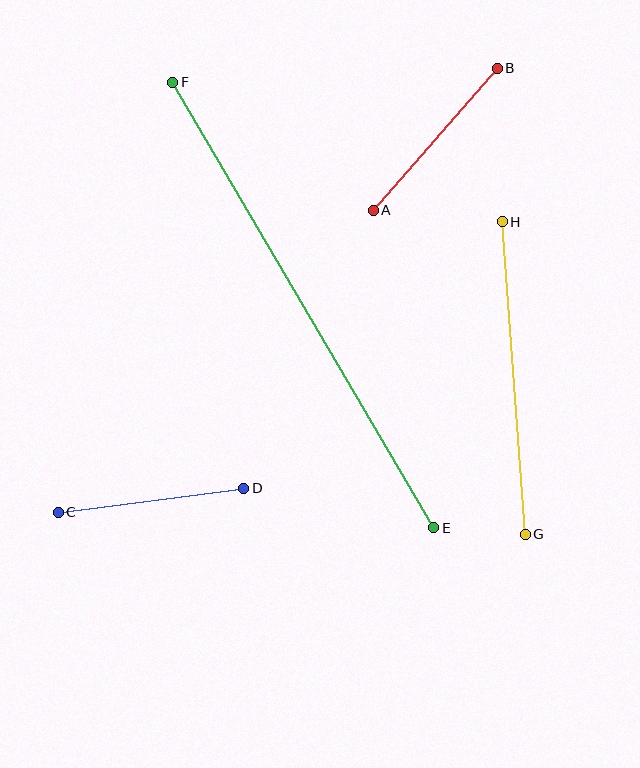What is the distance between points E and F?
The distance is approximately 516 pixels.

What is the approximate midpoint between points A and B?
The midpoint is at approximately (435, 139) pixels.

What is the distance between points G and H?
The distance is approximately 314 pixels.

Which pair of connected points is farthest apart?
Points E and F are farthest apart.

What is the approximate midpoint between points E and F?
The midpoint is at approximately (303, 305) pixels.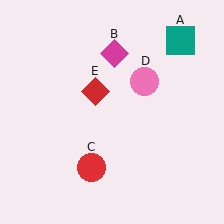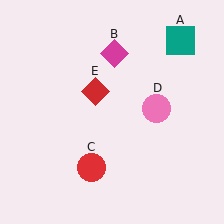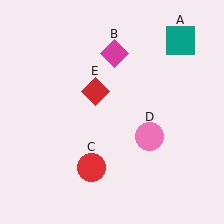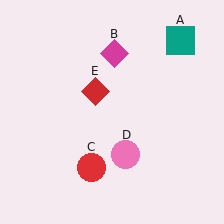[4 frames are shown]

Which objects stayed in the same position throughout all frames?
Teal square (object A) and magenta diamond (object B) and red circle (object C) and red diamond (object E) remained stationary.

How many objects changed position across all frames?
1 object changed position: pink circle (object D).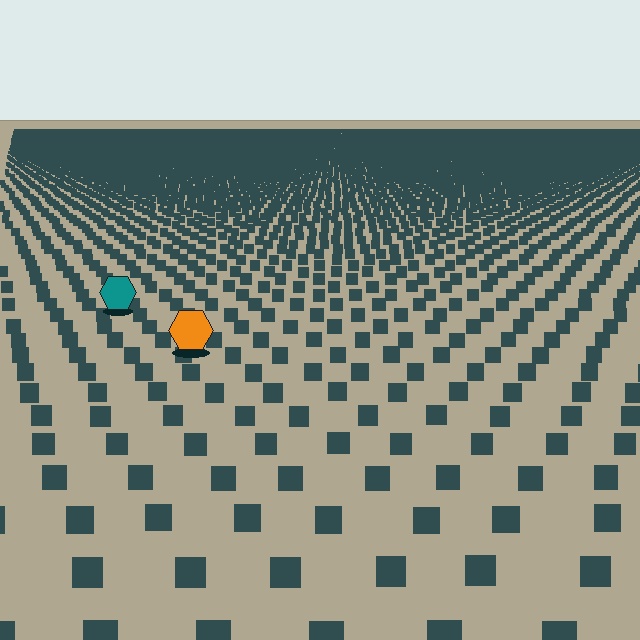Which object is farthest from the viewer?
The teal hexagon is farthest from the viewer. It appears smaller and the ground texture around it is denser.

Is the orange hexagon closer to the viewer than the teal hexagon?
Yes. The orange hexagon is closer — you can tell from the texture gradient: the ground texture is coarser near it.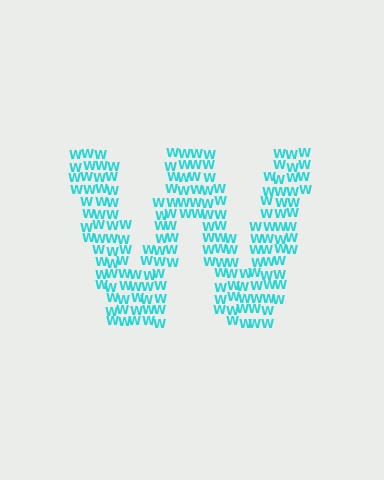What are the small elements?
The small elements are letter W's.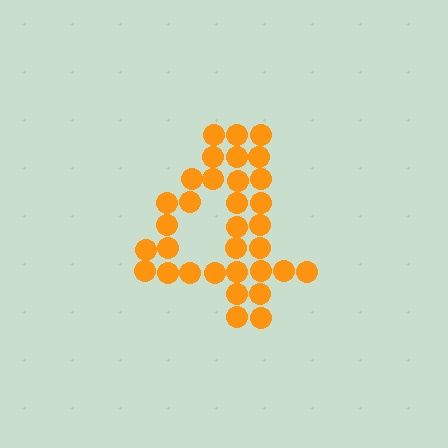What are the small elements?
The small elements are circles.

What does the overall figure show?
The overall figure shows the digit 4.